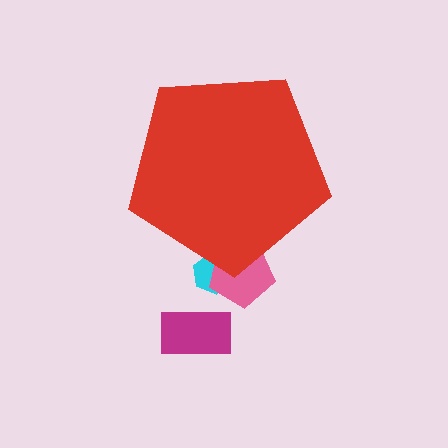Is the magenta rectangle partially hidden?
No, the magenta rectangle is fully visible.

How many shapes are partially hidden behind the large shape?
2 shapes are partially hidden.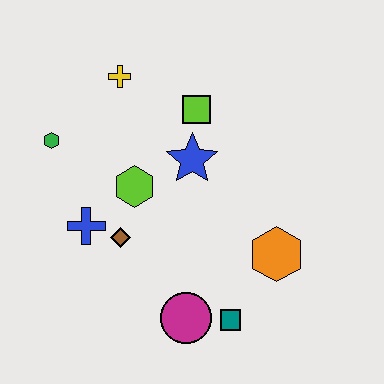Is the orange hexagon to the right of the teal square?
Yes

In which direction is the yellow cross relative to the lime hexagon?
The yellow cross is above the lime hexagon.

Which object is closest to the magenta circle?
The teal square is closest to the magenta circle.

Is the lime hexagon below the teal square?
No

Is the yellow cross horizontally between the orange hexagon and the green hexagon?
Yes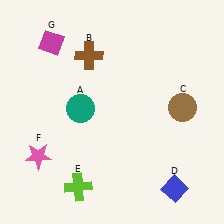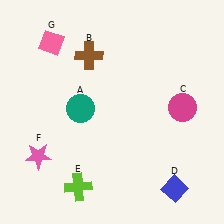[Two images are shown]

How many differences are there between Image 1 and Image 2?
There are 2 differences between the two images.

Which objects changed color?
C changed from brown to magenta. G changed from magenta to pink.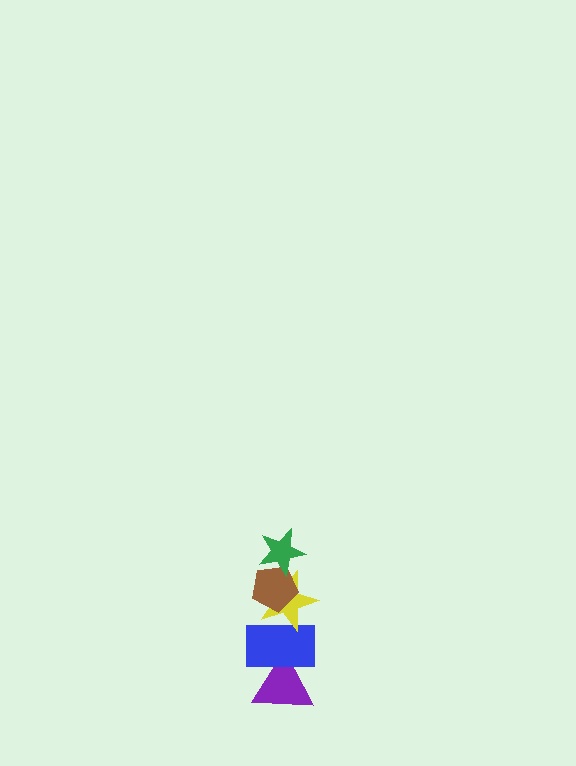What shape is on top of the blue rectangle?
The yellow star is on top of the blue rectangle.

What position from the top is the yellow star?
The yellow star is 3rd from the top.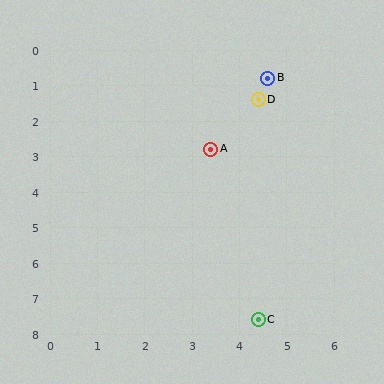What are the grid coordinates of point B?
Point B is at approximately (4.6, 0.8).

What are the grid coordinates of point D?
Point D is at approximately (4.4, 1.4).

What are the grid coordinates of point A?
Point A is at approximately (3.4, 2.8).